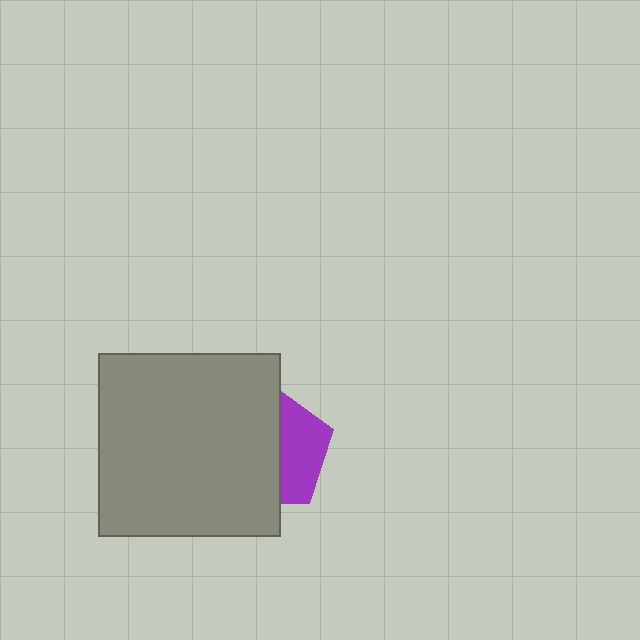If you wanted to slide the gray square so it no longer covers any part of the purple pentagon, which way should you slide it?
Slide it left — that is the most direct way to separate the two shapes.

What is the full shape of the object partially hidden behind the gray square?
The partially hidden object is a purple pentagon.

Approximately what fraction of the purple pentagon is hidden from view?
Roughly 62% of the purple pentagon is hidden behind the gray square.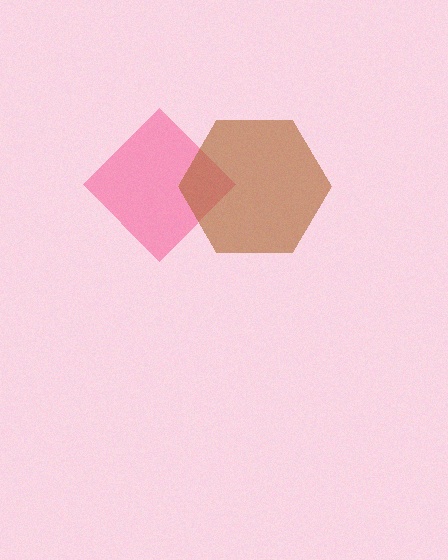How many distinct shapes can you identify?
There are 2 distinct shapes: a pink diamond, a brown hexagon.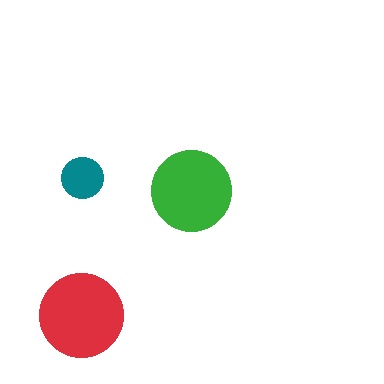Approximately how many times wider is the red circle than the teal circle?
About 2 times wider.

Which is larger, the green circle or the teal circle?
The green one.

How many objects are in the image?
There are 3 objects in the image.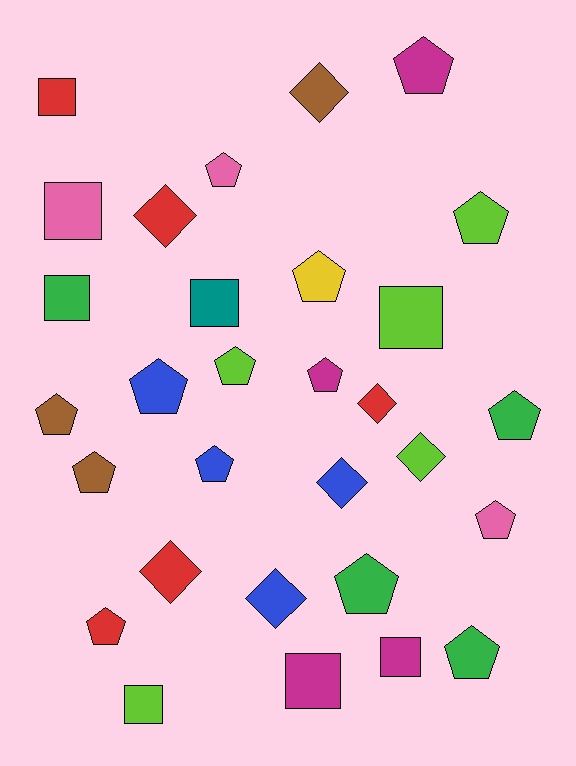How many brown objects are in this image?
There are 3 brown objects.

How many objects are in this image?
There are 30 objects.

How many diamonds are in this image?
There are 7 diamonds.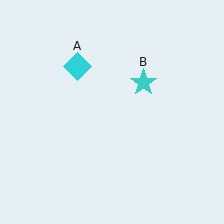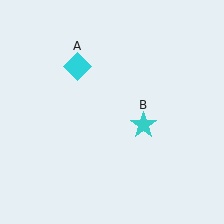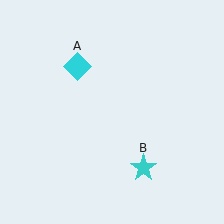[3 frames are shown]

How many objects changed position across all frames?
1 object changed position: cyan star (object B).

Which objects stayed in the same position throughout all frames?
Cyan diamond (object A) remained stationary.